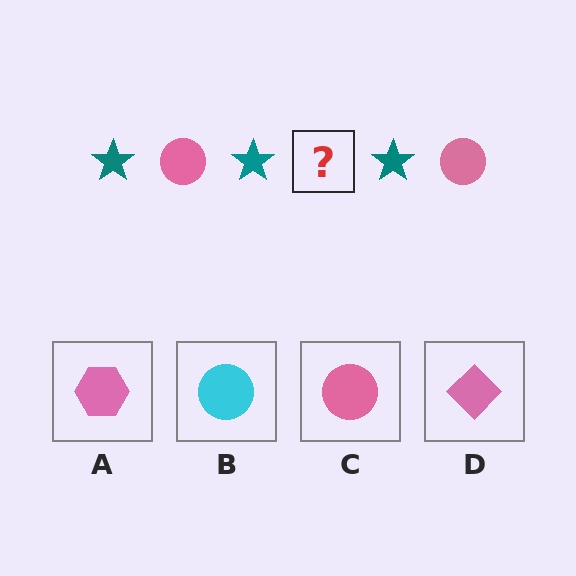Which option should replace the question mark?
Option C.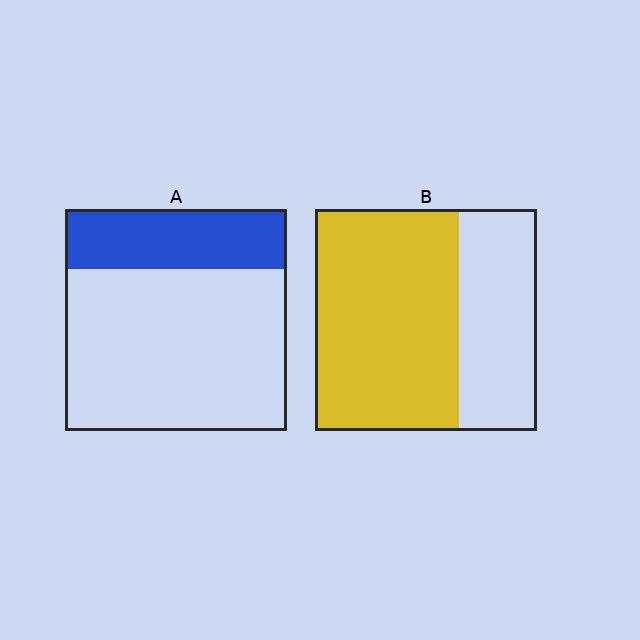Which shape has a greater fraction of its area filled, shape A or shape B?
Shape B.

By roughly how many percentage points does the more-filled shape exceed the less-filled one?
By roughly 40 percentage points (B over A).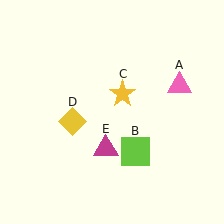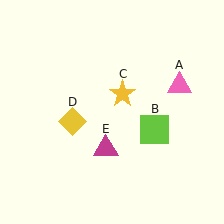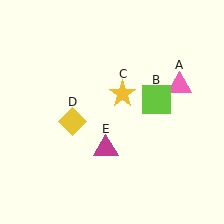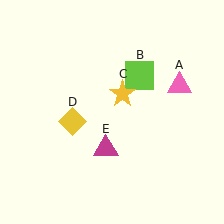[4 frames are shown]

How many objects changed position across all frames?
1 object changed position: lime square (object B).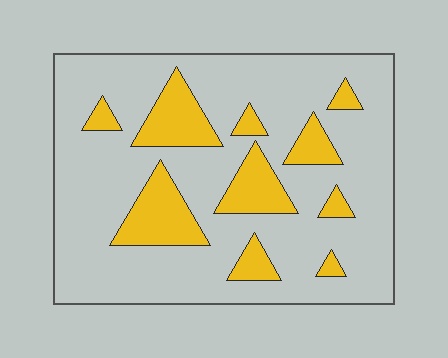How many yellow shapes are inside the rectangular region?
10.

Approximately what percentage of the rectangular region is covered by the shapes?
Approximately 20%.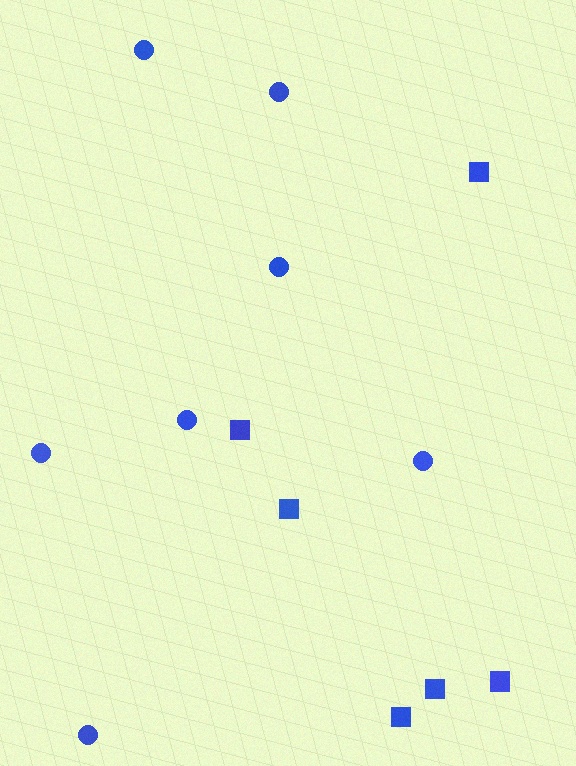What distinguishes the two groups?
There are 2 groups: one group of circles (7) and one group of squares (6).